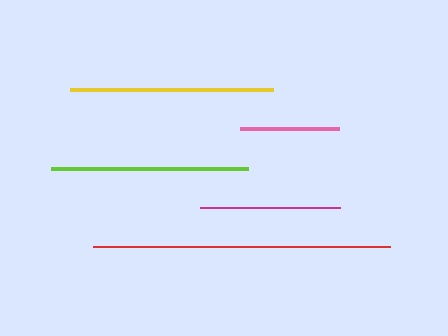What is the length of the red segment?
The red segment is approximately 297 pixels long.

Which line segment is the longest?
The red line is the longest at approximately 297 pixels.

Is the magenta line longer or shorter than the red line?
The red line is longer than the magenta line.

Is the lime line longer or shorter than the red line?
The red line is longer than the lime line.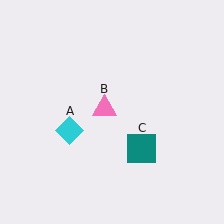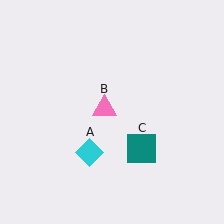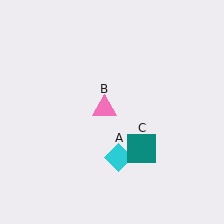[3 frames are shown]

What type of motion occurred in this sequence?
The cyan diamond (object A) rotated counterclockwise around the center of the scene.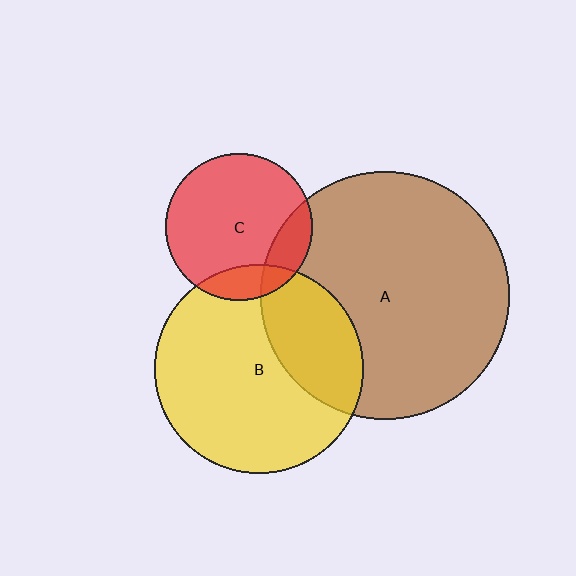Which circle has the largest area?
Circle A (brown).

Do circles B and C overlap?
Yes.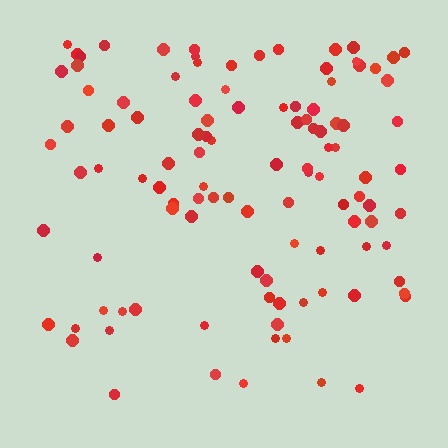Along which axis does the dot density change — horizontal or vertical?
Vertical.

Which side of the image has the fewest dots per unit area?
The bottom.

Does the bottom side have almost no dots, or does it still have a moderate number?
Still a moderate number, just noticeably fewer than the top.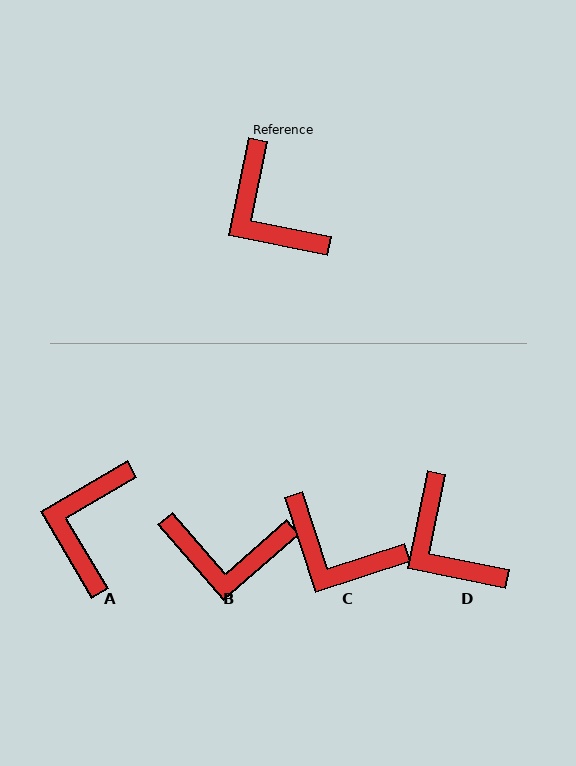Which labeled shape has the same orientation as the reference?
D.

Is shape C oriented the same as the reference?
No, it is off by about 30 degrees.